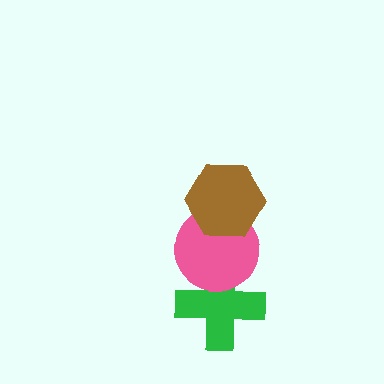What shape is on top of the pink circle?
The brown hexagon is on top of the pink circle.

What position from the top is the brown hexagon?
The brown hexagon is 1st from the top.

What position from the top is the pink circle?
The pink circle is 2nd from the top.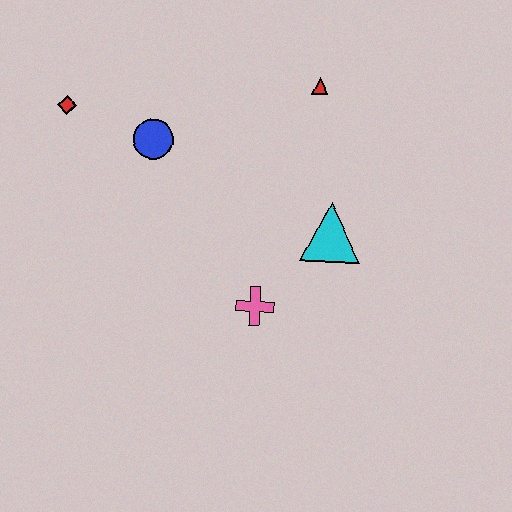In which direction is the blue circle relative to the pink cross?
The blue circle is above the pink cross.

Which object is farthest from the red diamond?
The cyan triangle is farthest from the red diamond.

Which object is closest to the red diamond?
The blue circle is closest to the red diamond.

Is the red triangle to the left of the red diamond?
No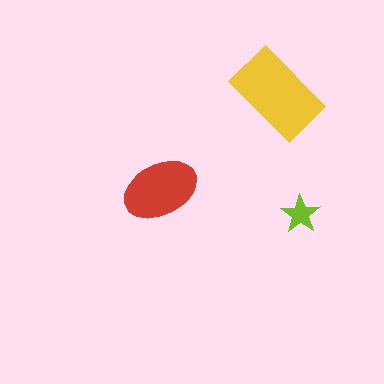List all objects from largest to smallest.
The yellow rectangle, the red ellipse, the lime star.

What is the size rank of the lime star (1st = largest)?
3rd.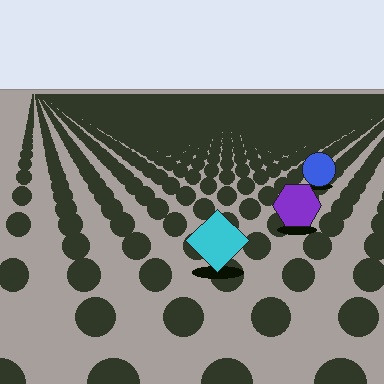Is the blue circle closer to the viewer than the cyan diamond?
No. The cyan diamond is closer — you can tell from the texture gradient: the ground texture is coarser near it.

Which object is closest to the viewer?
The cyan diamond is closest. The texture marks near it are larger and more spread out.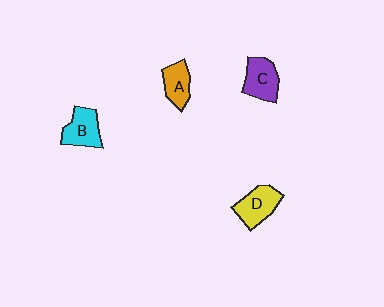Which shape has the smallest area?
Shape A (orange).